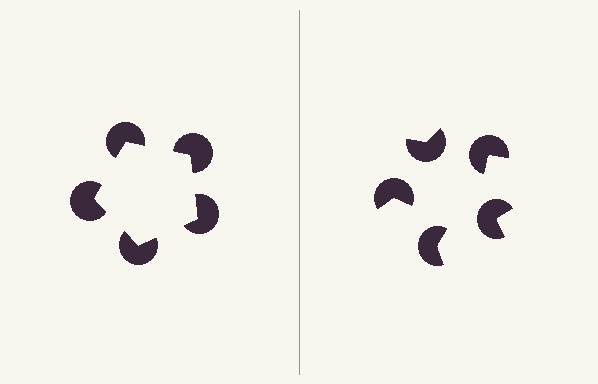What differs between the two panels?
The pac-man discs are positioned identically on both sides; only the wedge orientations differ. On the left they align to a pentagon; on the right they are misaligned.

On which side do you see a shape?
An illusory pentagon appears on the left side. On the right side the wedge cuts are rotated, so no coherent shape forms.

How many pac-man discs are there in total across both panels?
10 — 5 on each side.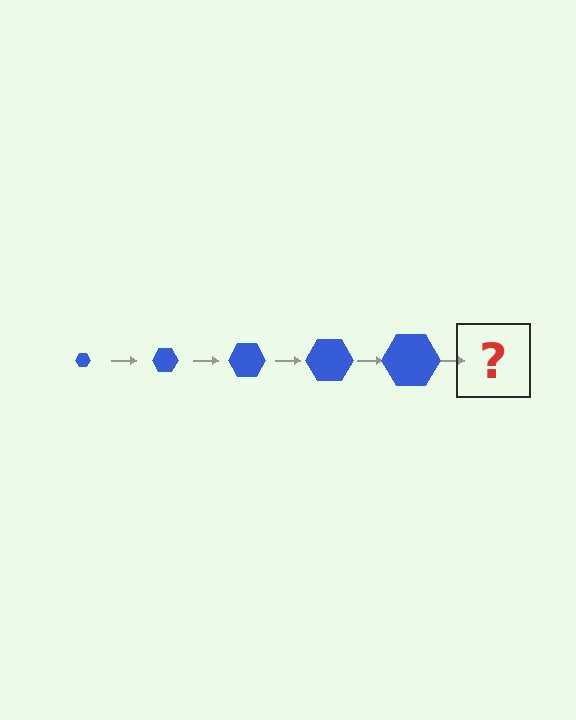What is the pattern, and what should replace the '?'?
The pattern is that the hexagon gets progressively larger each step. The '?' should be a blue hexagon, larger than the previous one.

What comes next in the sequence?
The next element should be a blue hexagon, larger than the previous one.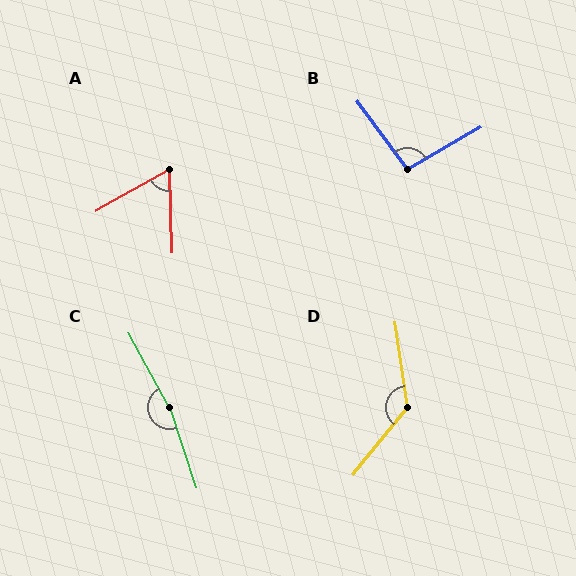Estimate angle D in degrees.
Approximately 133 degrees.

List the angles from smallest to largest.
A (62°), B (96°), D (133°), C (169°).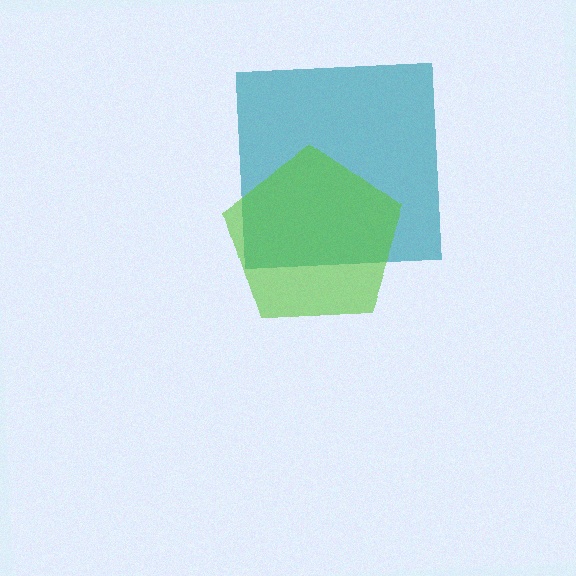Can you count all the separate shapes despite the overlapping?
Yes, there are 2 separate shapes.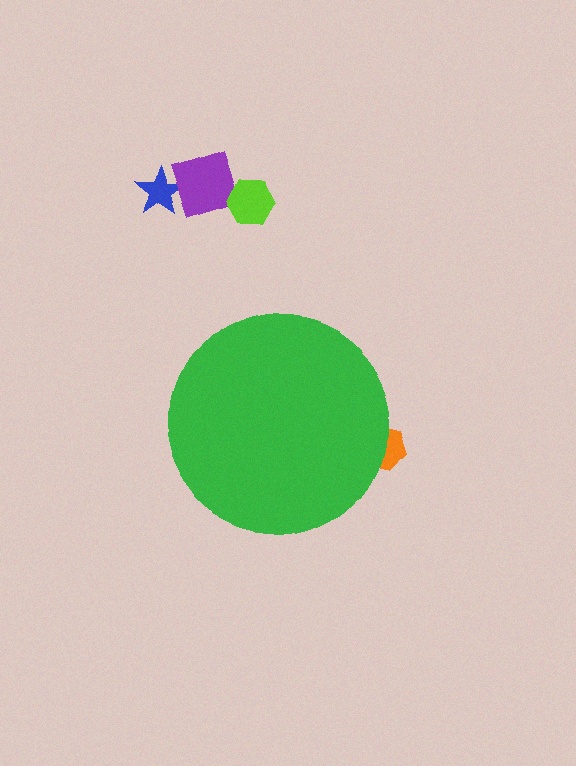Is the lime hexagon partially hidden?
No, the lime hexagon is fully visible.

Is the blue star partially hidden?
No, the blue star is fully visible.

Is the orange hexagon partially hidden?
Yes, the orange hexagon is partially hidden behind the green circle.